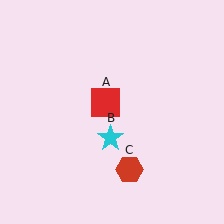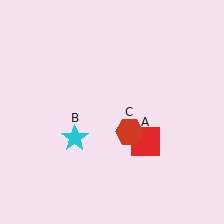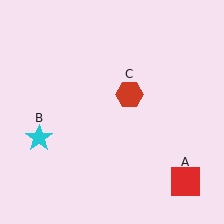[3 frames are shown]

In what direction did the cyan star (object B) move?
The cyan star (object B) moved left.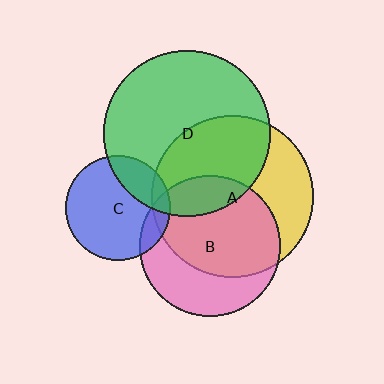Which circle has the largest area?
Circle D (green).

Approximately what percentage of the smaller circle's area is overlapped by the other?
Approximately 25%.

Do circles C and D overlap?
Yes.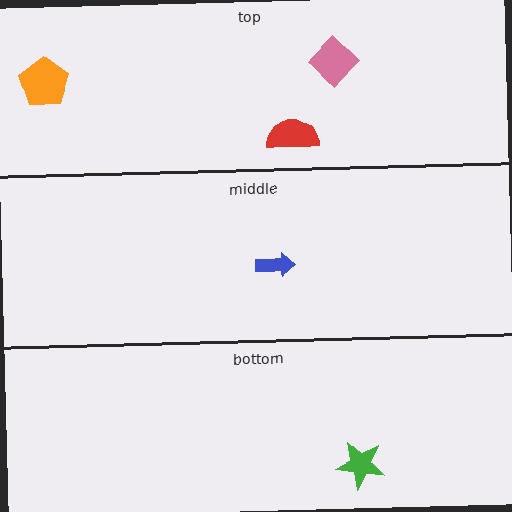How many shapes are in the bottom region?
1.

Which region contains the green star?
The bottom region.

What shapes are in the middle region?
The blue arrow.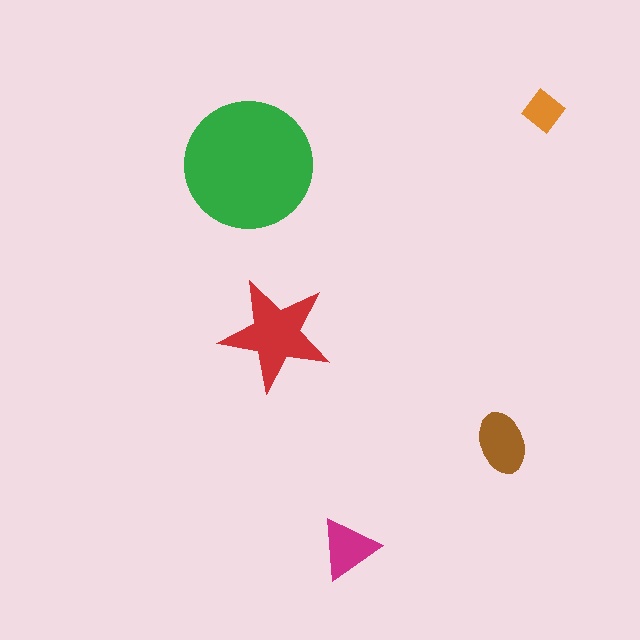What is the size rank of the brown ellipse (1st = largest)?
3rd.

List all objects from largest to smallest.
The green circle, the red star, the brown ellipse, the magenta triangle, the orange diamond.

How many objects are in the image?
There are 5 objects in the image.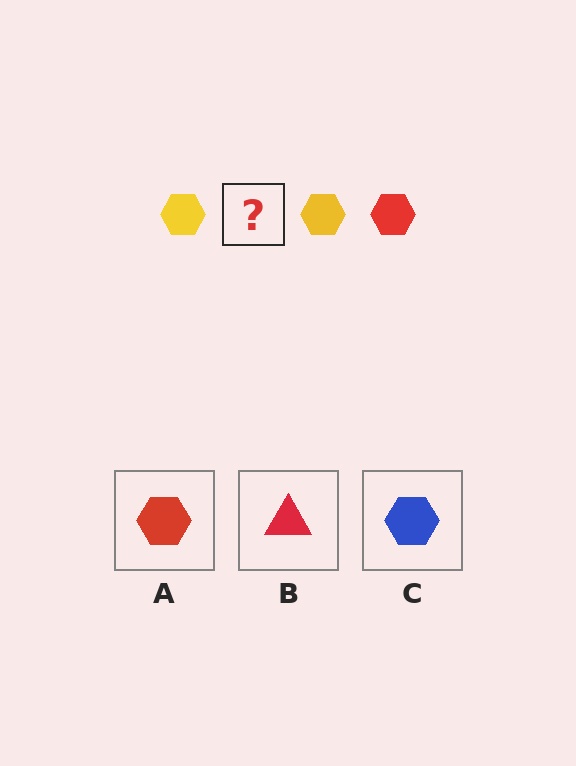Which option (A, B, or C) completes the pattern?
A.